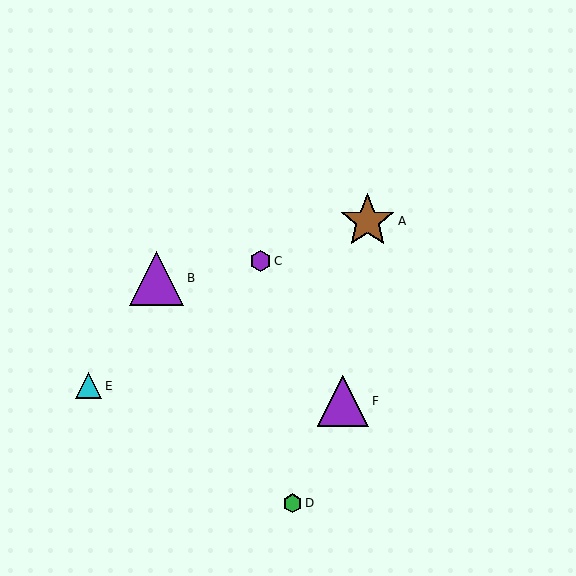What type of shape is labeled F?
Shape F is a purple triangle.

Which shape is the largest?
The brown star (labeled A) is the largest.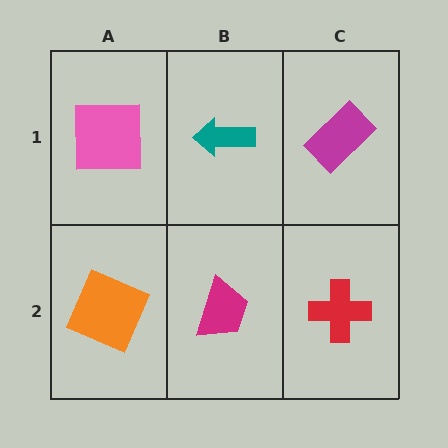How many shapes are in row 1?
3 shapes.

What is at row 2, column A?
An orange square.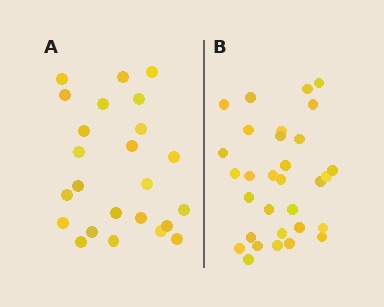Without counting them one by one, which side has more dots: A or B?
Region B (the right region) has more dots.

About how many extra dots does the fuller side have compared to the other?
Region B has roughly 8 or so more dots than region A.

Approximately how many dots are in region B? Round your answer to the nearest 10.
About 30 dots. (The exact count is 31, which rounds to 30.)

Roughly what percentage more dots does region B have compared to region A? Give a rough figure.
About 30% more.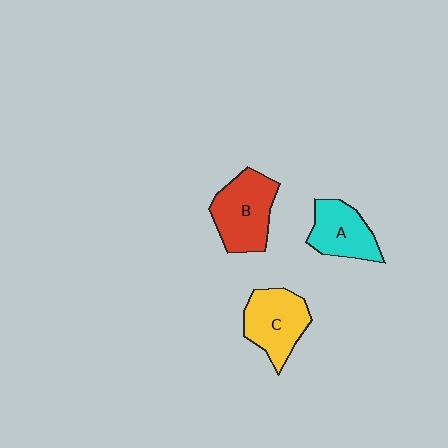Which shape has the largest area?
Shape B (red).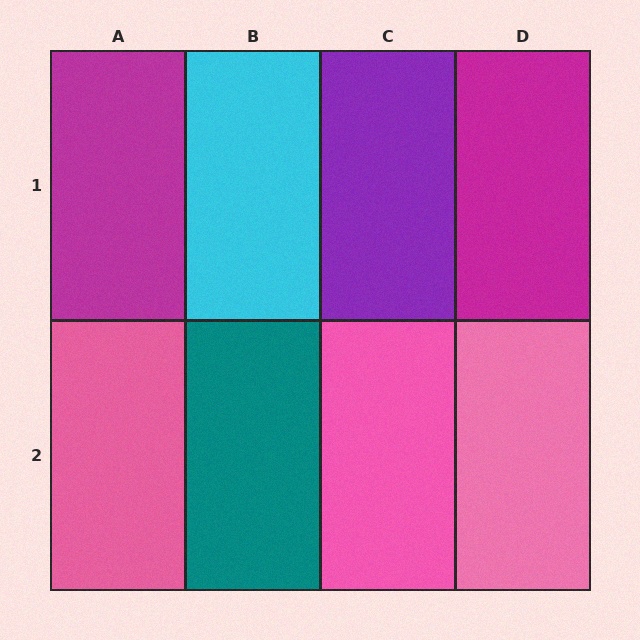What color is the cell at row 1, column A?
Magenta.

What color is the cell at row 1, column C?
Purple.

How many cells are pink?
3 cells are pink.